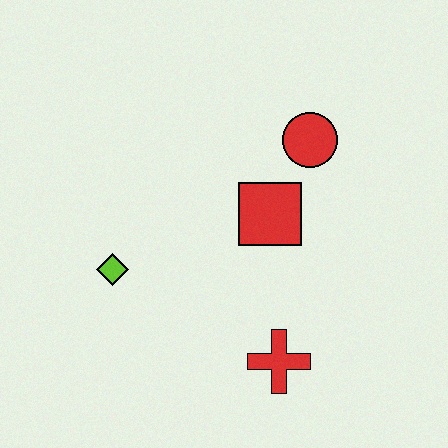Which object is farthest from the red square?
The lime diamond is farthest from the red square.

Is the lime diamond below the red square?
Yes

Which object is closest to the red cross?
The red square is closest to the red cross.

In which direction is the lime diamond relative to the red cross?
The lime diamond is to the left of the red cross.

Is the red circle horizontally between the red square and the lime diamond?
No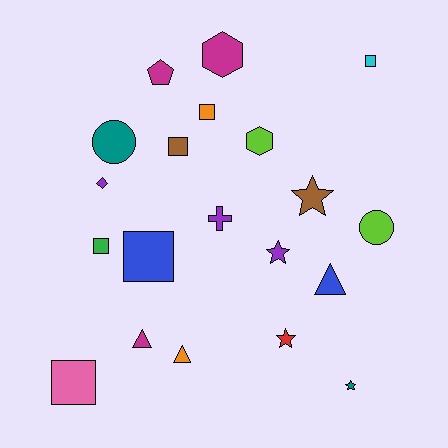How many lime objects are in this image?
There are 2 lime objects.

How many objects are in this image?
There are 20 objects.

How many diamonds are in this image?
There is 1 diamond.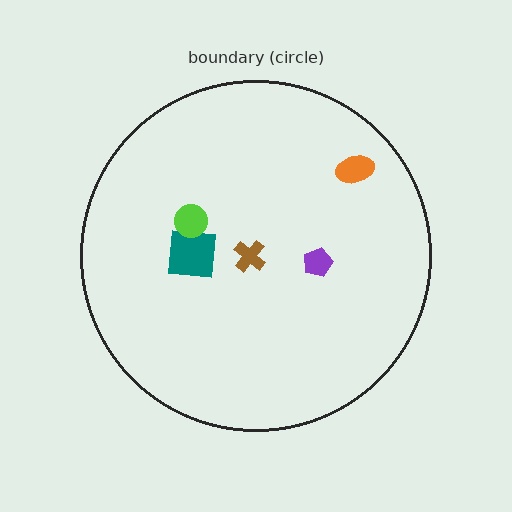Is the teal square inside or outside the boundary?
Inside.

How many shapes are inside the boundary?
5 inside, 0 outside.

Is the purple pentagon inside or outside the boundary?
Inside.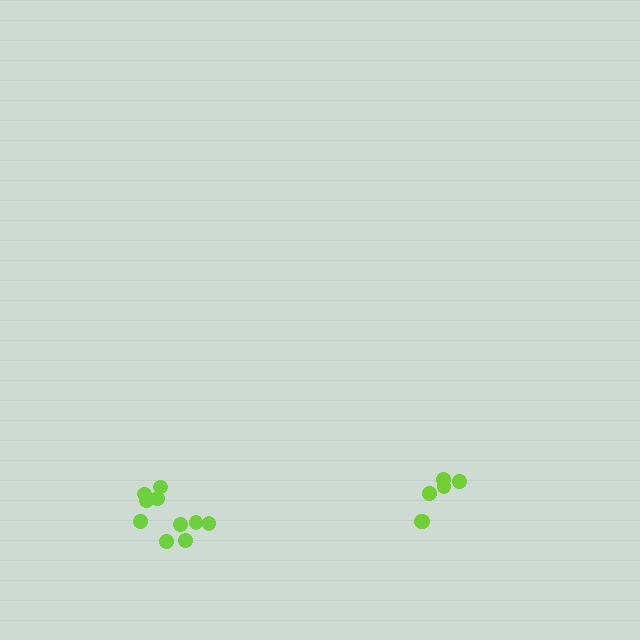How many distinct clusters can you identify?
There are 2 distinct clusters.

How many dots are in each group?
Group 1: 10 dots, Group 2: 6 dots (16 total).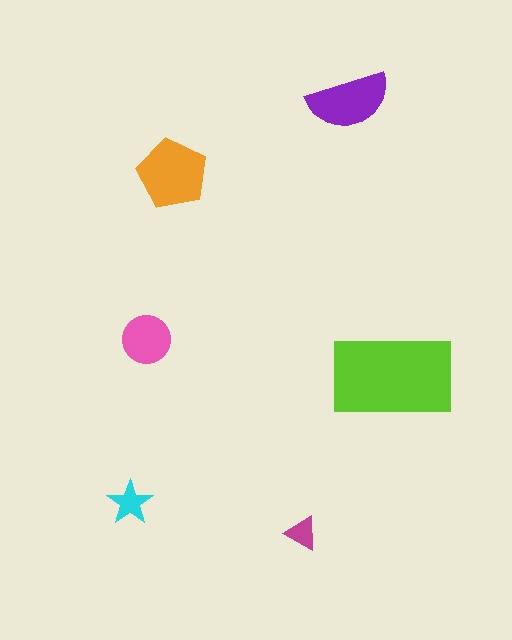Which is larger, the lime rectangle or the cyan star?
The lime rectangle.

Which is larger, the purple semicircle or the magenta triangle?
The purple semicircle.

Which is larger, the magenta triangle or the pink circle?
The pink circle.